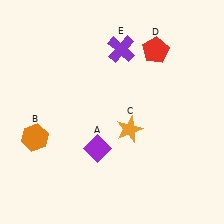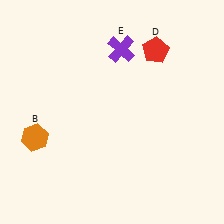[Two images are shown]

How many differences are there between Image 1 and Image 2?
There are 2 differences between the two images.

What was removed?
The purple diamond (A), the orange star (C) were removed in Image 2.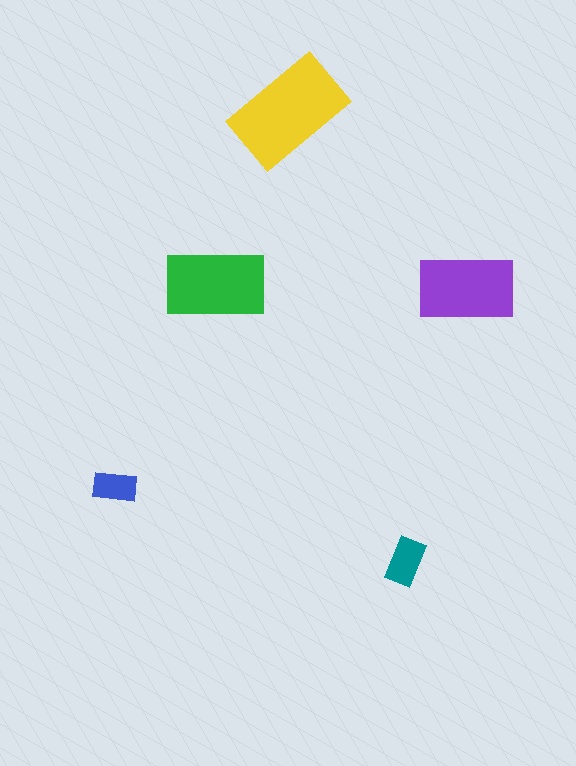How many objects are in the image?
There are 5 objects in the image.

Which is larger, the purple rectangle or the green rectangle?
The green one.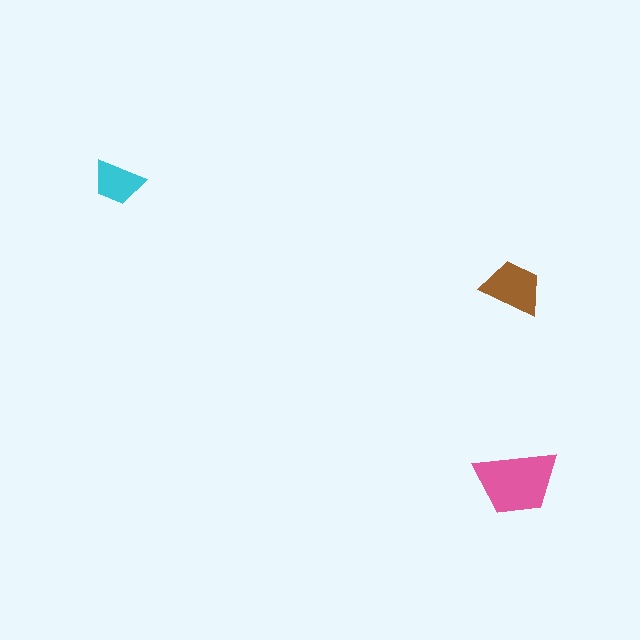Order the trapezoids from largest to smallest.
the pink one, the brown one, the cyan one.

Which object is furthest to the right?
The pink trapezoid is rightmost.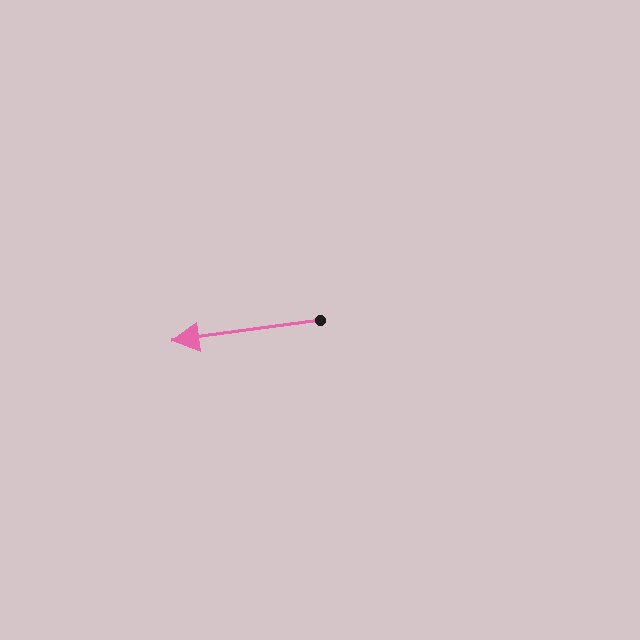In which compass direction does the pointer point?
West.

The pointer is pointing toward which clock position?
Roughly 9 o'clock.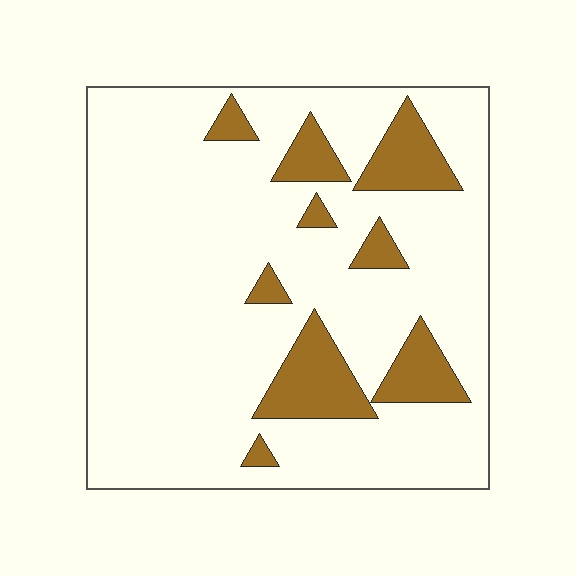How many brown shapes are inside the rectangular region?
9.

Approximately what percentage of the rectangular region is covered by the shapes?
Approximately 15%.